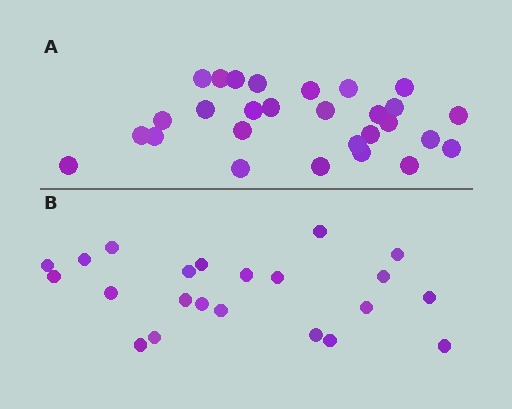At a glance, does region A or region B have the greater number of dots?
Region A (the top region) has more dots.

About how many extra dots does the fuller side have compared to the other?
Region A has about 6 more dots than region B.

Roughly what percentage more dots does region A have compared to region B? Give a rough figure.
About 25% more.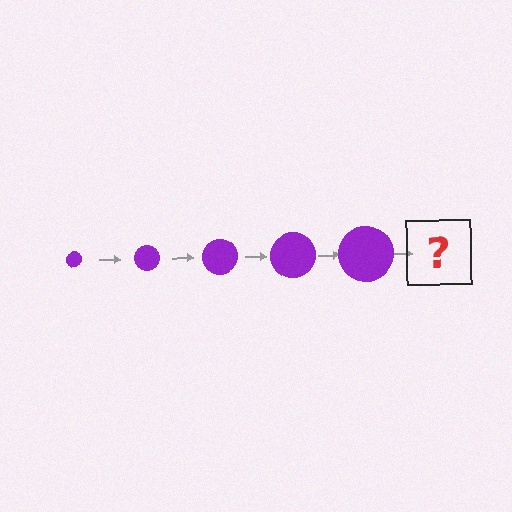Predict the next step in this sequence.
The next step is a purple circle, larger than the previous one.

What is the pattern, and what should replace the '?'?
The pattern is that the circle gets progressively larger each step. The '?' should be a purple circle, larger than the previous one.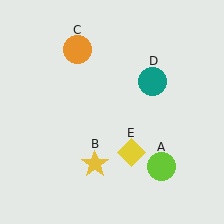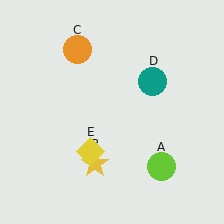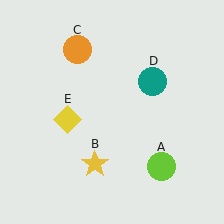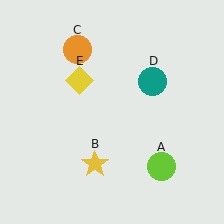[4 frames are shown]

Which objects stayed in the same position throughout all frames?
Lime circle (object A) and yellow star (object B) and orange circle (object C) and teal circle (object D) remained stationary.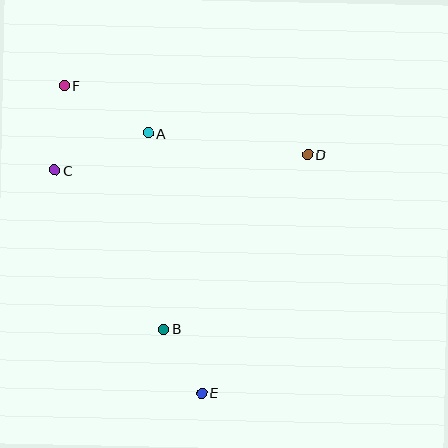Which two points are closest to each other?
Points B and E are closest to each other.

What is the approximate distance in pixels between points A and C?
The distance between A and C is approximately 101 pixels.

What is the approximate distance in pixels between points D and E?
The distance between D and E is approximately 261 pixels.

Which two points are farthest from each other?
Points E and F are farthest from each other.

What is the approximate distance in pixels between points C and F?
The distance between C and F is approximately 85 pixels.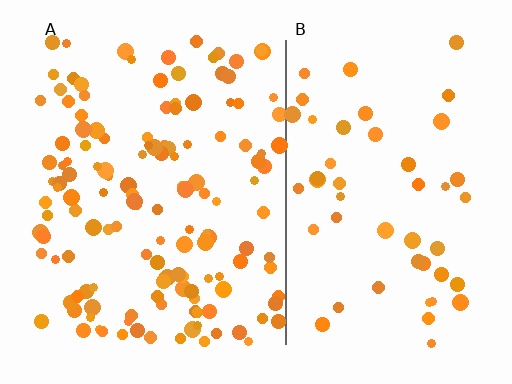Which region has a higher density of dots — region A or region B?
A (the left).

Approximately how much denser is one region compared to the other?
Approximately 2.8× — region A over region B.